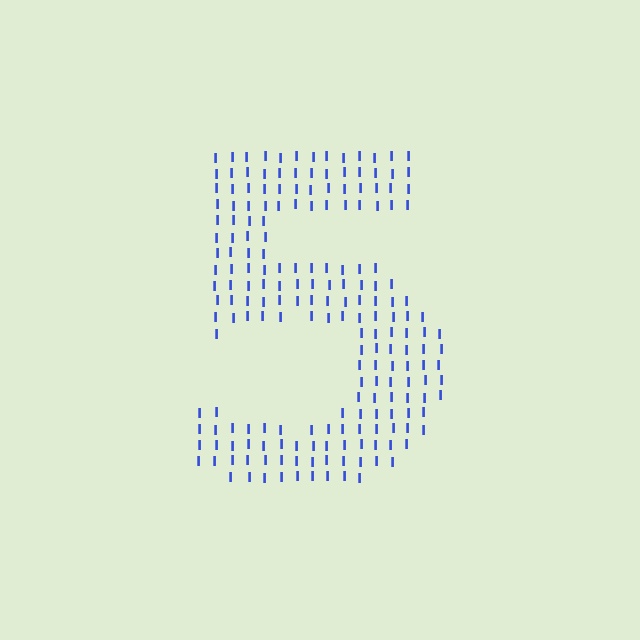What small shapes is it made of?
It is made of small letter I's.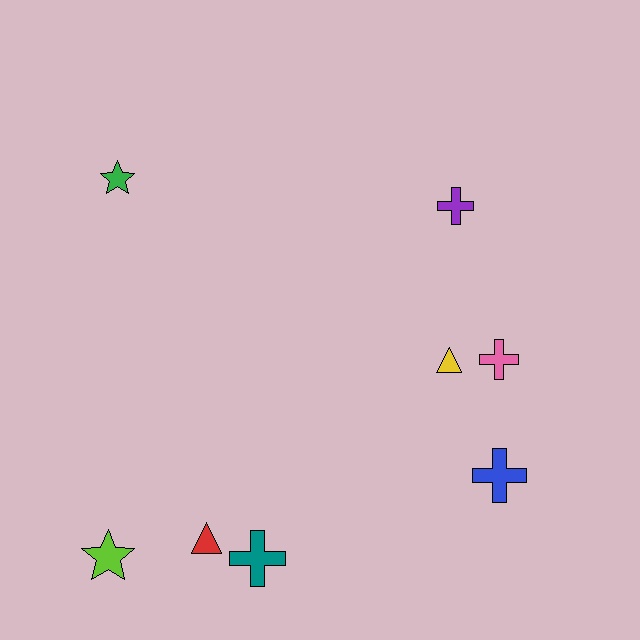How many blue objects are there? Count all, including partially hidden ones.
There is 1 blue object.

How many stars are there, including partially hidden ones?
There are 2 stars.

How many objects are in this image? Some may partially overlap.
There are 8 objects.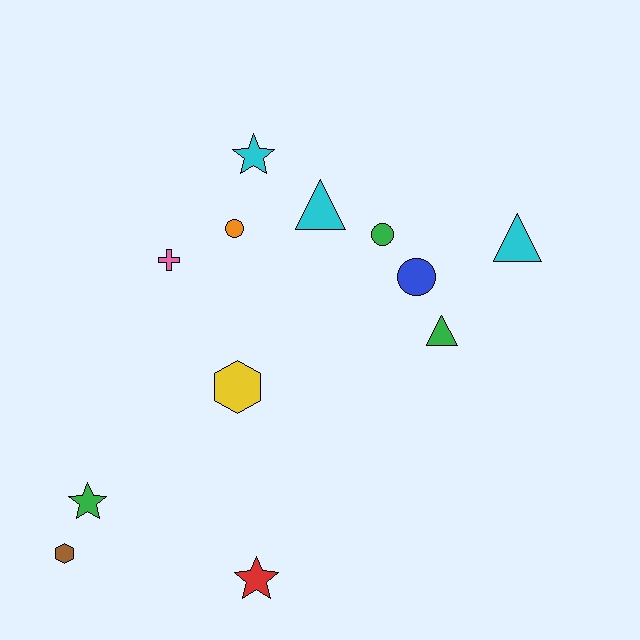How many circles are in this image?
There are 3 circles.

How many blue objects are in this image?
There is 1 blue object.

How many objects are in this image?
There are 12 objects.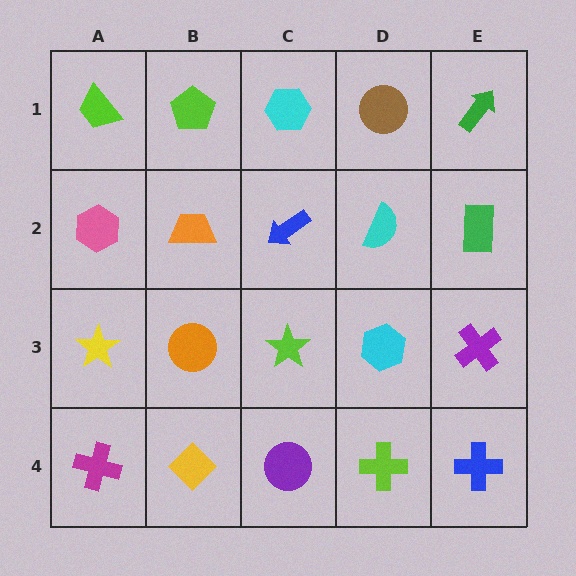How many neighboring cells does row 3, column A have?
3.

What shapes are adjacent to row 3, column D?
A cyan semicircle (row 2, column D), a lime cross (row 4, column D), a lime star (row 3, column C), a purple cross (row 3, column E).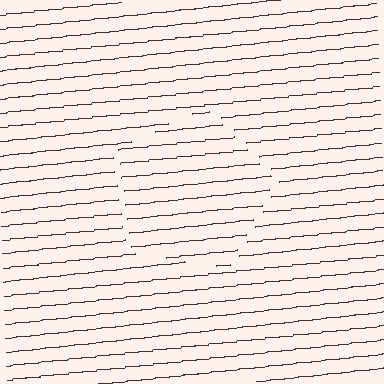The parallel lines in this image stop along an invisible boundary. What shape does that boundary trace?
An illusory pentagon. The interior of the shape contains the same grating, shifted by half a period — the contour is defined by the phase discontinuity where line-ends from the inner and outer gratings abut.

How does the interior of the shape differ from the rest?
The interior of the shape contains the same grating, shifted by half a period — the contour is defined by the phase discontinuity where line-ends from the inner and outer gratings abut.